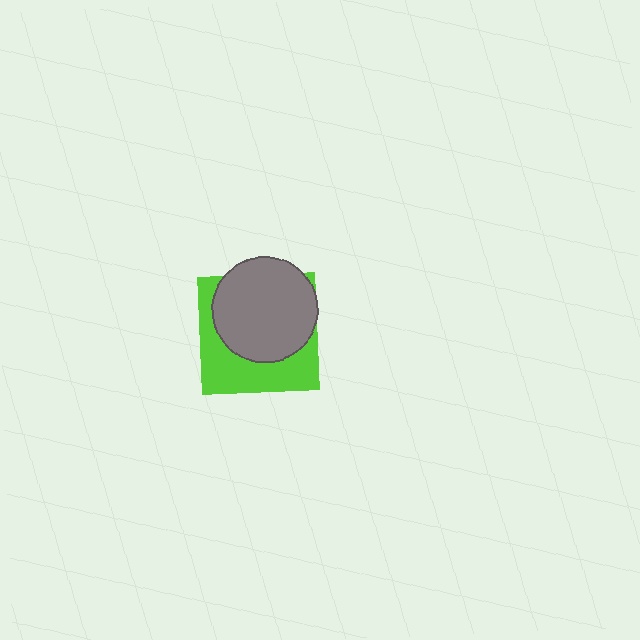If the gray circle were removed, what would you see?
You would see the complete lime square.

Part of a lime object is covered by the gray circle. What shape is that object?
It is a square.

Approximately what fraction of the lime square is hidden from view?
Roughly 58% of the lime square is hidden behind the gray circle.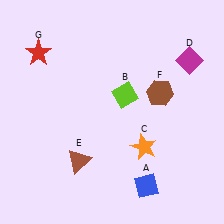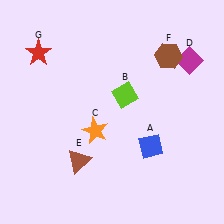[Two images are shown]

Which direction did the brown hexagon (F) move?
The brown hexagon (F) moved up.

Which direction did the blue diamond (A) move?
The blue diamond (A) moved up.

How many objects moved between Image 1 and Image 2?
3 objects moved between the two images.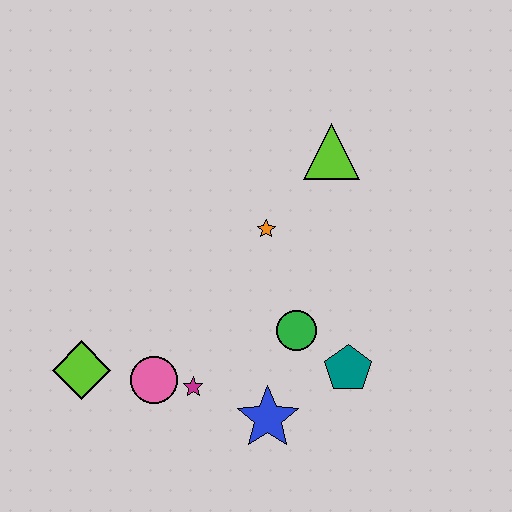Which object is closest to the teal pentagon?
The green circle is closest to the teal pentagon.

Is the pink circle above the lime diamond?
No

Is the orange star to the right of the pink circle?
Yes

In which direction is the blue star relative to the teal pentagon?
The blue star is to the left of the teal pentagon.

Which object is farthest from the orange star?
The lime diamond is farthest from the orange star.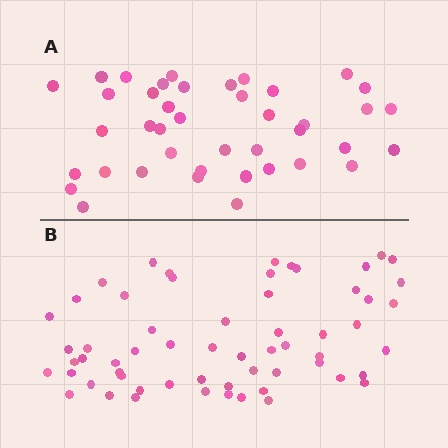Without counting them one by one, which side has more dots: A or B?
Region B (the bottom region) has more dots.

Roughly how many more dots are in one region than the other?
Region B has approximately 20 more dots than region A.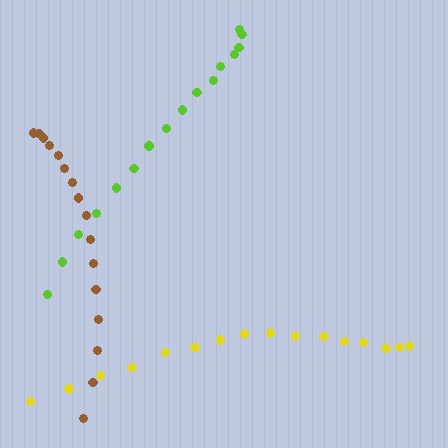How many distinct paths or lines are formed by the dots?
There are 3 distinct paths.